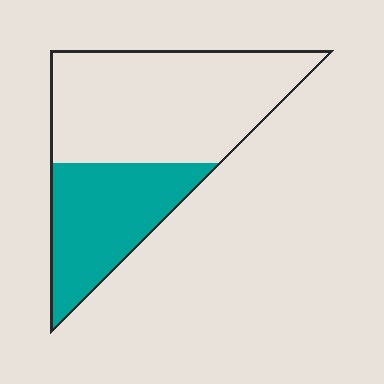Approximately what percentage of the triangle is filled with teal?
Approximately 35%.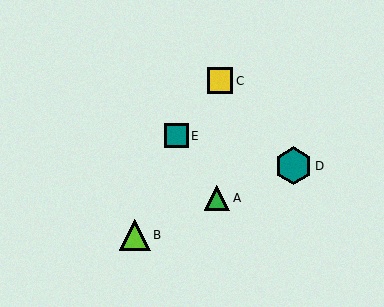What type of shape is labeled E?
Shape E is a teal square.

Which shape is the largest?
The teal hexagon (labeled D) is the largest.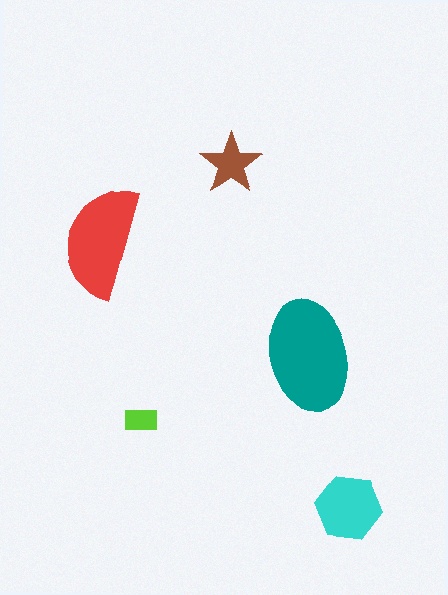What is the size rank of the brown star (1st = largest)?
4th.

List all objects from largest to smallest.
The teal ellipse, the red semicircle, the cyan hexagon, the brown star, the lime rectangle.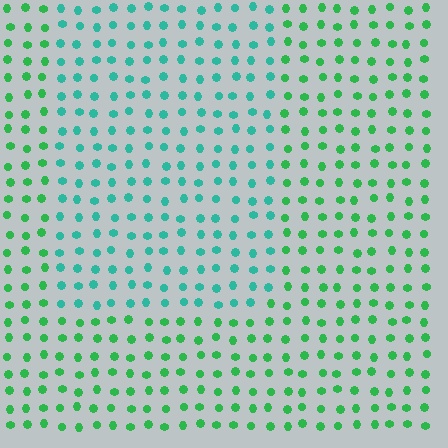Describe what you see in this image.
The image is filled with small green elements in a uniform arrangement. A rectangle-shaped region is visible where the elements are tinted to a slightly different hue, forming a subtle color boundary.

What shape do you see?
I see a rectangle.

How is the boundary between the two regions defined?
The boundary is defined purely by a slight shift in hue (about 37 degrees). Spacing, size, and orientation are identical on both sides.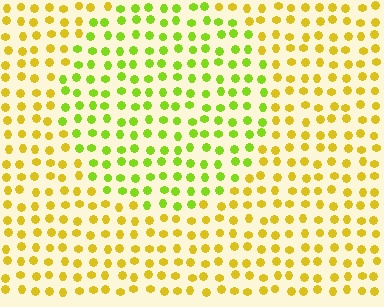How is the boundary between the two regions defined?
The boundary is defined purely by a slight shift in hue (about 38 degrees). Spacing, size, and orientation are identical on both sides.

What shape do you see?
I see a circle.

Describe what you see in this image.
The image is filled with small yellow elements in a uniform arrangement. A circle-shaped region is visible where the elements are tinted to a slightly different hue, forming a subtle color boundary.